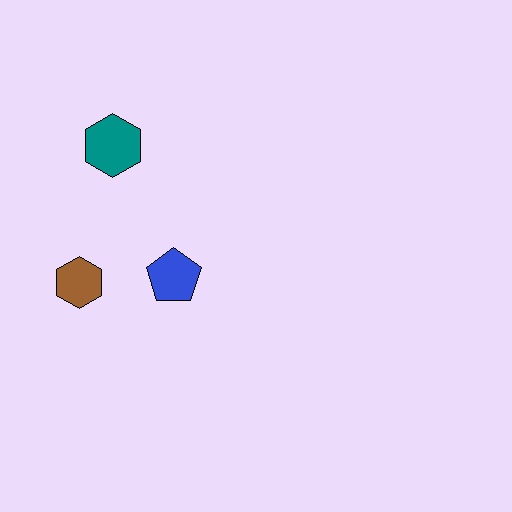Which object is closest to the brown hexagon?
The blue pentagon is closest to the brown hexagon.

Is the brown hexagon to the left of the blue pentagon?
Yes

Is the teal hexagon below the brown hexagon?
No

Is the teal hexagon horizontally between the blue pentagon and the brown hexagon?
Yes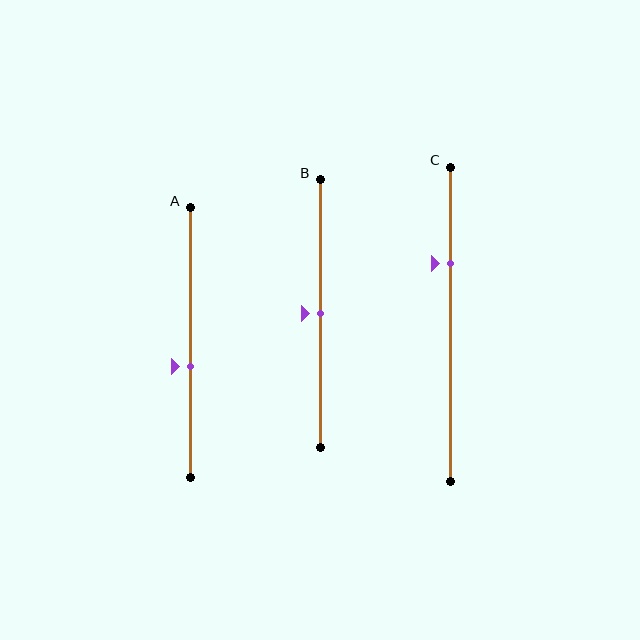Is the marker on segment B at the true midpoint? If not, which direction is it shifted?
Yes, the marker on segment B is at the true midpoint.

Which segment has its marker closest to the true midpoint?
Segment B has its marker closest to the true midpoint.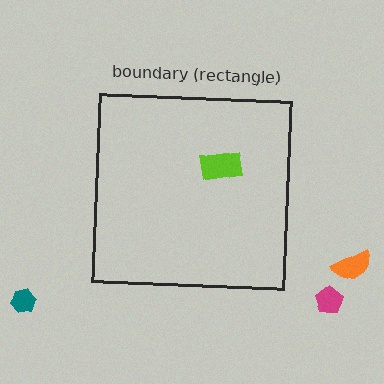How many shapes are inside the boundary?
1 inside, 3 outside.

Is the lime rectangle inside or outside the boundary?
Inside.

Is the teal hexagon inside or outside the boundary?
Outside.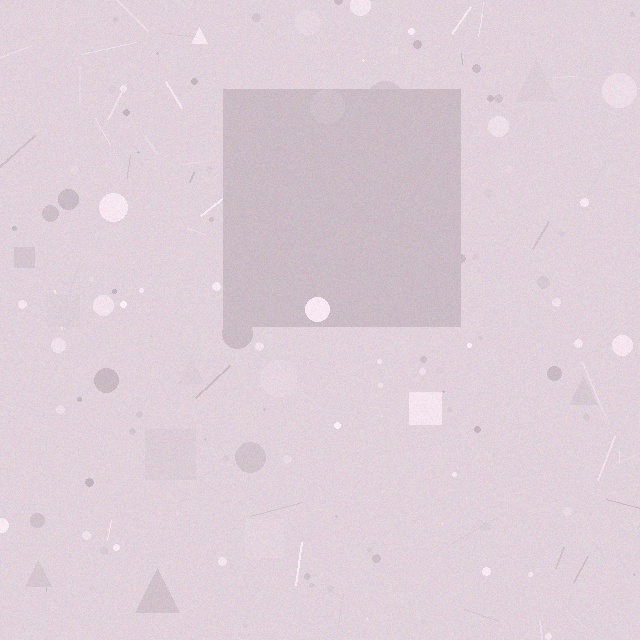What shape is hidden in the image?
A square is hidden in the image.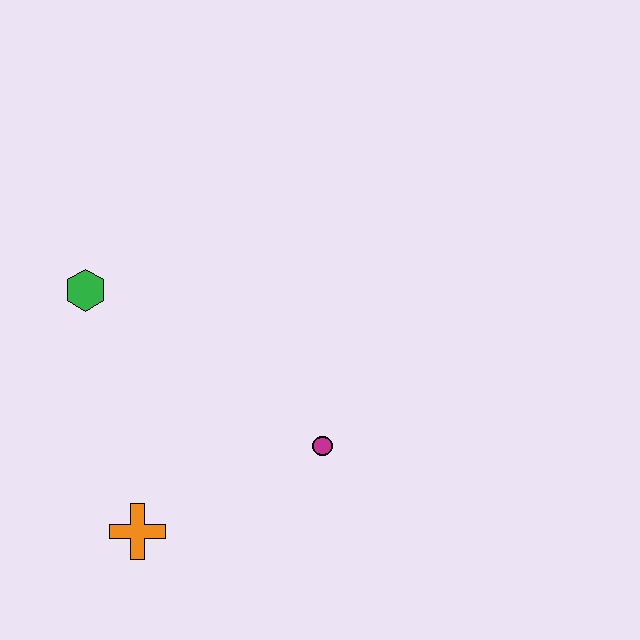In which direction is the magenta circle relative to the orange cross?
The magenta circle is to the right of the orange cross.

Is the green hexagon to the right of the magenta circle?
No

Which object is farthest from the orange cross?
The green hexagon is farthest from the orange cross.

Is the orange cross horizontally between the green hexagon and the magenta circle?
Yes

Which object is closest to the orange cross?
The magenta circle is closest to the orange cross.